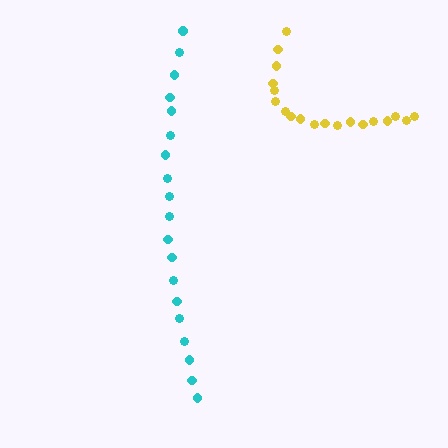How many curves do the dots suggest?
There are 2 distinct paths.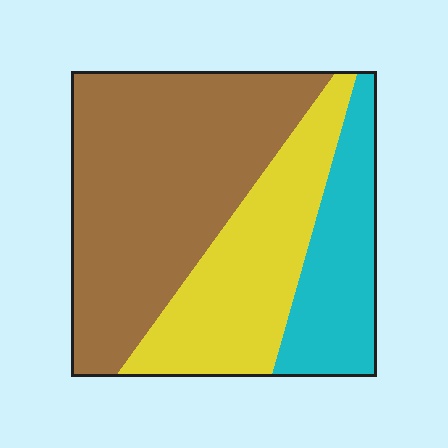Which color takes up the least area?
Cyan, at roughly 20%.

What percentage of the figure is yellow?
Yellow covers around 30% of the figure.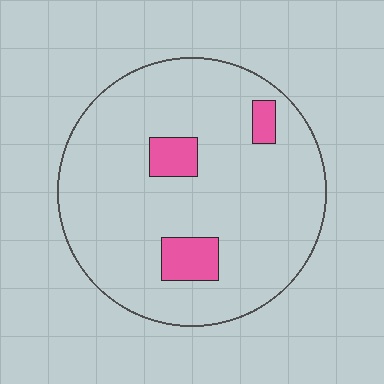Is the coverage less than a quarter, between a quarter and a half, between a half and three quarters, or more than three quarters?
Less than a quarter.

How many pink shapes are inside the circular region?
3.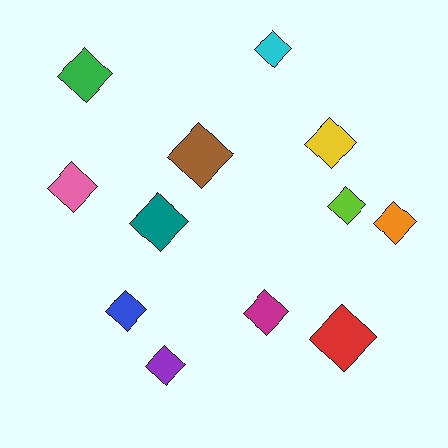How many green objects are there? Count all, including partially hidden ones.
There is 1 green object.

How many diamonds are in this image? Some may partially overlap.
There are 12 diamonds.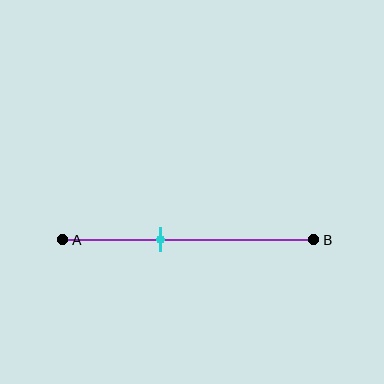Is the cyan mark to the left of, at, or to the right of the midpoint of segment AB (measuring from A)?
The cyan mark is to the left of the midpoint of segment AB.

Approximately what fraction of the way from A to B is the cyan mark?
The cyan mark is approximately 40% of the way from A to B.